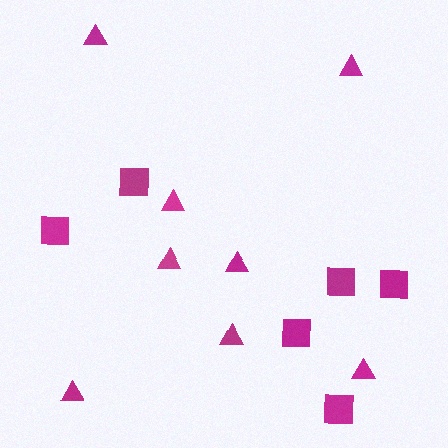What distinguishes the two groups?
There are 2 groups: one group of triangles (8) and one group of squares (6).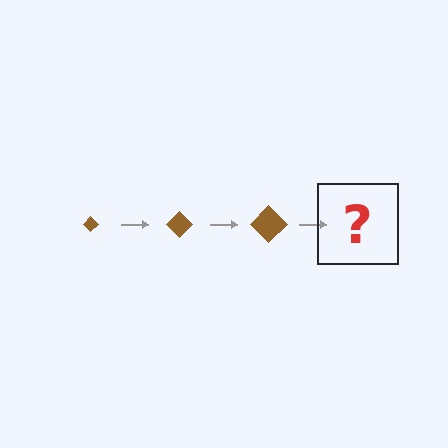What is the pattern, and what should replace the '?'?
The pattern is that the diamond gets progressively larger each step. The '?' should be a brown diamond, larger than the previous one.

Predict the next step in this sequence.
The next step is a brown diamond, larger than the previous one.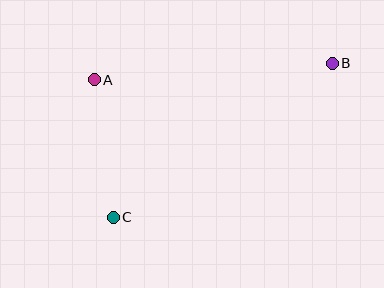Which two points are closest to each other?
Points A and C are closest to each other.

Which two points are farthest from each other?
Points B and C are farthest from each other.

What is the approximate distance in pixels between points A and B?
The distance between A and B is approximately 238 pixels.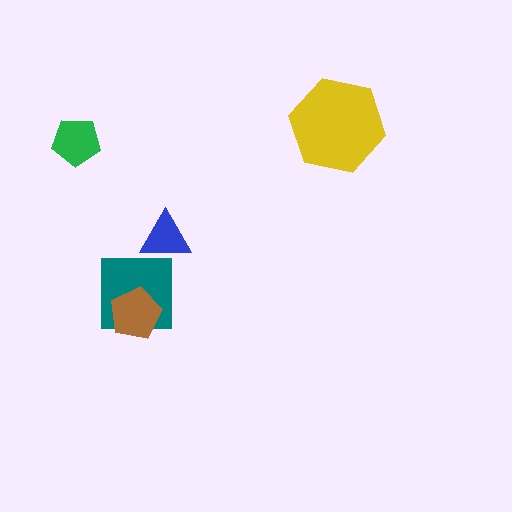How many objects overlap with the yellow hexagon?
0 objects overlap with the yellow hexagon.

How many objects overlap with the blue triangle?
0 objects overlap with the blue triangle.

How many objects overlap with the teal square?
1 object overlaps with the teal square.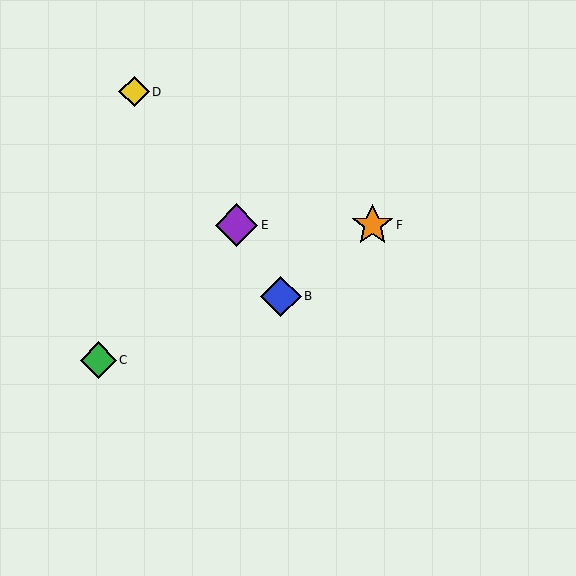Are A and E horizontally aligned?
Yes, both are at y≈225.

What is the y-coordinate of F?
Object F is at y≈225.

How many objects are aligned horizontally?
3 objects (A, E, F) are aligned horizontally.